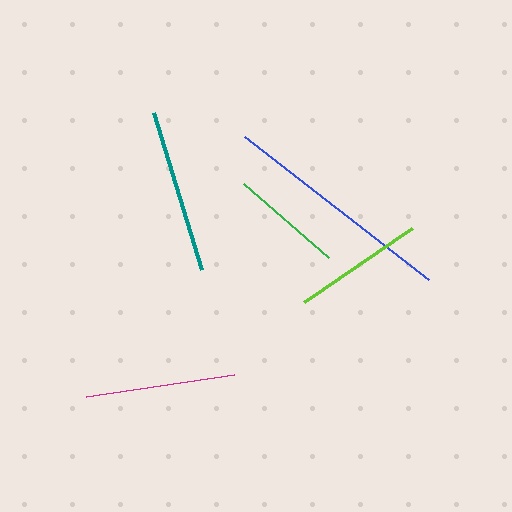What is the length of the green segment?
The green segment is approximately 113 pixels long.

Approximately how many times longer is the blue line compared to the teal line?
The blue line is approximately 1.4 times the length of the teal line.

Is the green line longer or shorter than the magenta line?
The magenta line is longer than the green line.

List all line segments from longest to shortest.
From longest to shortest: blue, teal, magenta, lime, green.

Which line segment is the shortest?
The green line is the shortest at approximately 113 pixels.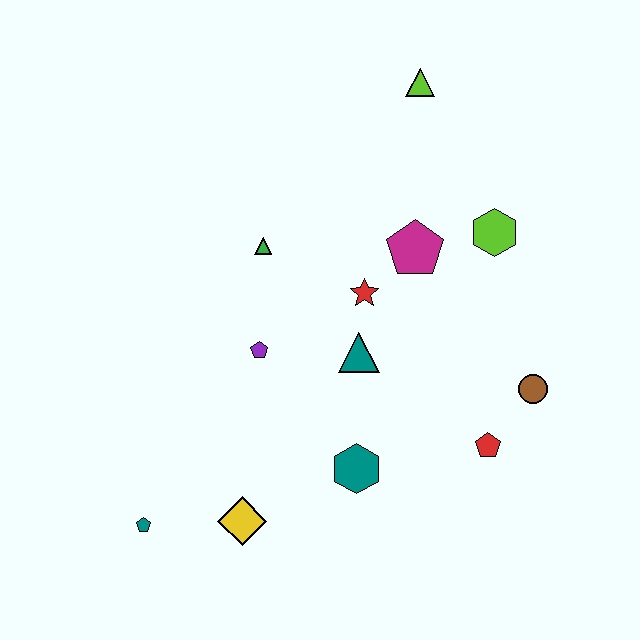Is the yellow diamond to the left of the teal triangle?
Yes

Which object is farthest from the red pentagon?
The lime triangle is farthest from the red pentagon.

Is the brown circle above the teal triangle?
No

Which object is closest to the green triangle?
The purple pentagon is closest to the green triangle.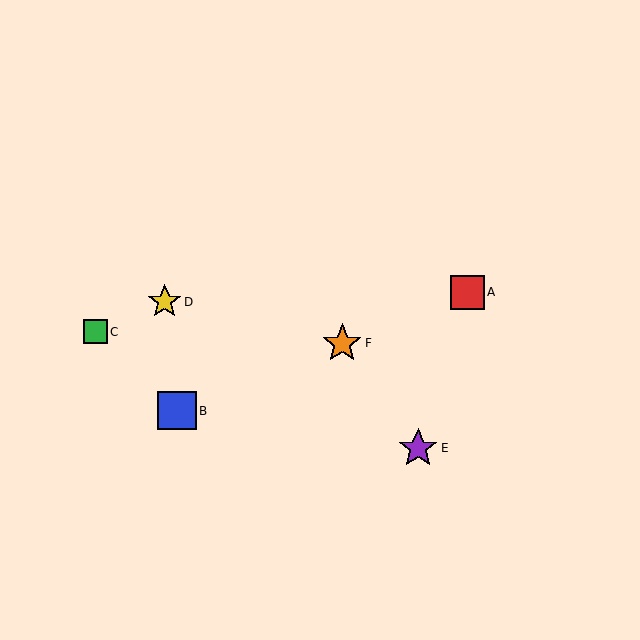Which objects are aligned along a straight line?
Objects A, B, F are aligned along a straight line.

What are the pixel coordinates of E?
Object E is at (418, 448).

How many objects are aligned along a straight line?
3 objects (A, B, F) are aligned along a straight line.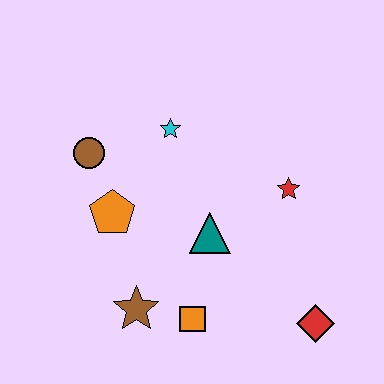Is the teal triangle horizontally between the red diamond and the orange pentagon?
Yes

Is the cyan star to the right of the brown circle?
Yes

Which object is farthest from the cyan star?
The red diamond is farthest from the cyan star.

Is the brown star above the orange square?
Yes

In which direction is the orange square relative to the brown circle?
The orange square is below the brown circle.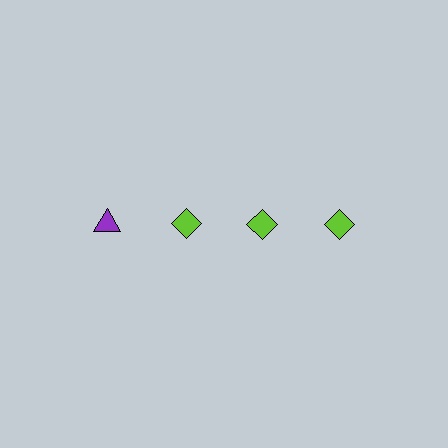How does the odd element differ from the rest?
It differs in both color (purple instead of lime) and shape (triangle instead of diamond).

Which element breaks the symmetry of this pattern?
The purple triangle in the top row, leftmost column breaks the symmetry. All other shapes are lime diamonds.